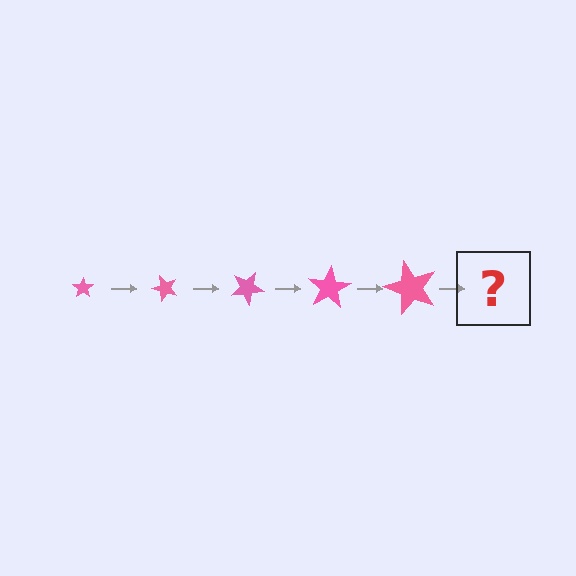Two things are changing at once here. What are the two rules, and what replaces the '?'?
The two rules are that the star grows larger each step and it rotates 50 degrees each step. The '?' should be a star, larger than the previous one and rotated 250 degrees from the start.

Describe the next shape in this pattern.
It should be a star, larger than the previous one and rotated 250 degrees from the start.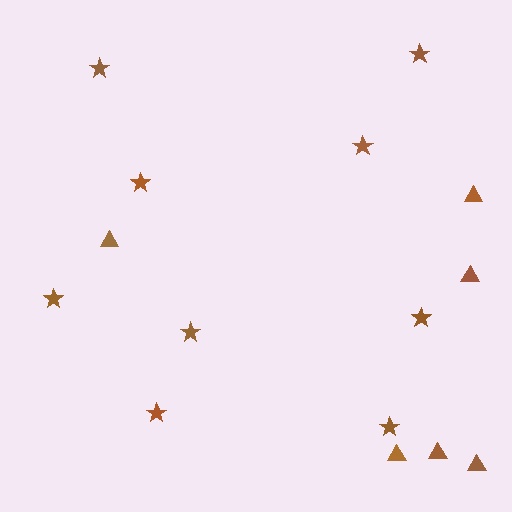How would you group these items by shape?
There are 2 groups: one group of triangles (6) and one group of stars (9).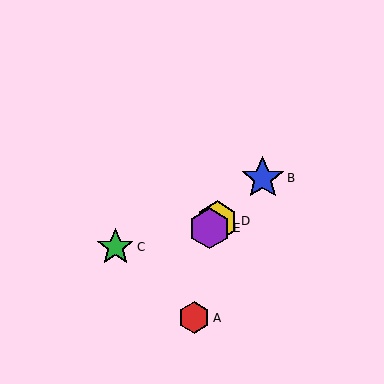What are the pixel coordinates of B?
Object B is at (263, 178).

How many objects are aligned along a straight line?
3 objects (B, D, E) are aligned along a straight line.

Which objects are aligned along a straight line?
Objects B, D, E are aligned along a straight line.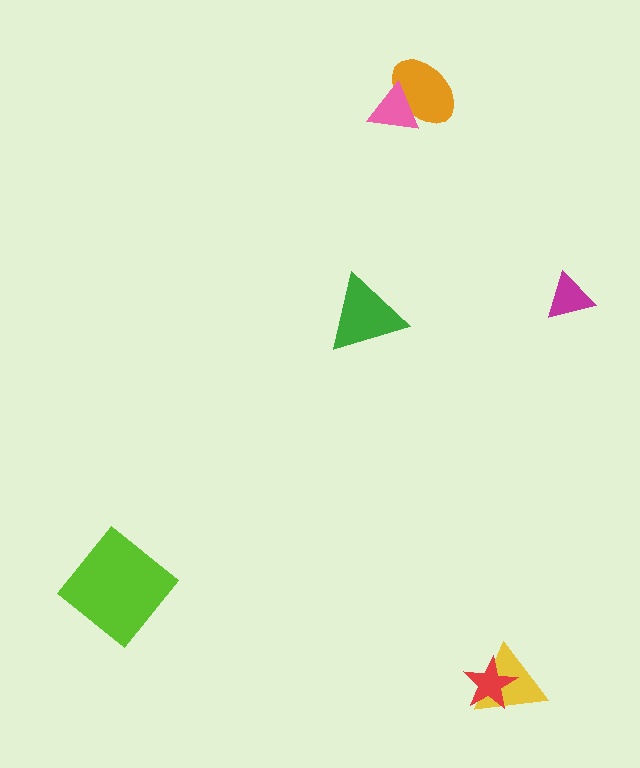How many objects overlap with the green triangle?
0 objects overlap with the green triangle.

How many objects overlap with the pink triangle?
1 object overlaps with the pink triangle.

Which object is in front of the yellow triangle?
The red star is in front of the yellow triangle.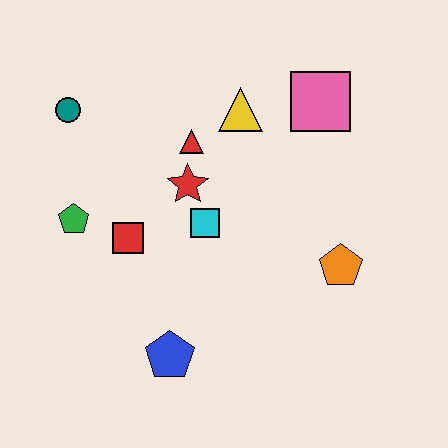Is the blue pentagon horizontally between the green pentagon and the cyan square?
Yes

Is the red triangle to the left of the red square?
No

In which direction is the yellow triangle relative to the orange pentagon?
The yellow triangle is above the orange pentagon.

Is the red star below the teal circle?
Yes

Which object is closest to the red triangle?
The red star is closest to the red triangle.